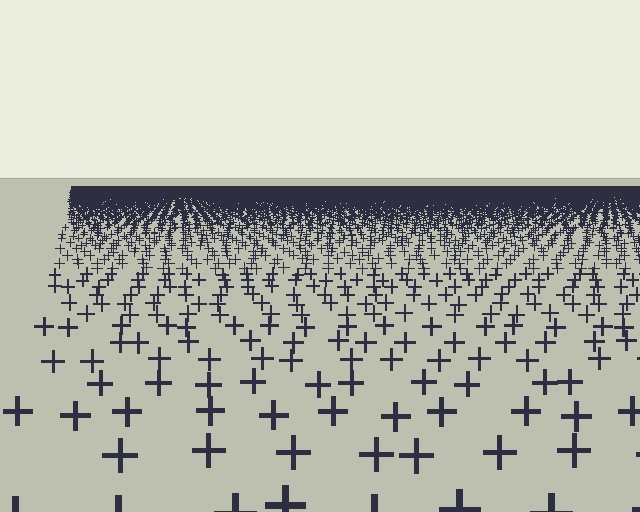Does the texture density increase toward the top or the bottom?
Density increases toward the top.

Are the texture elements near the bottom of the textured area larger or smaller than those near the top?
Larger. Near the bottom, elements are closer to the viewer and appear at a bigger on-screen size.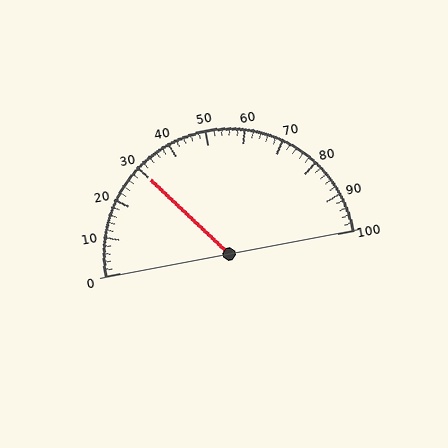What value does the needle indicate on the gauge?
The needle indicates approximately 30.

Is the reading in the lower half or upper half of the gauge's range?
The reading is in the lower half of the range (0 to 100).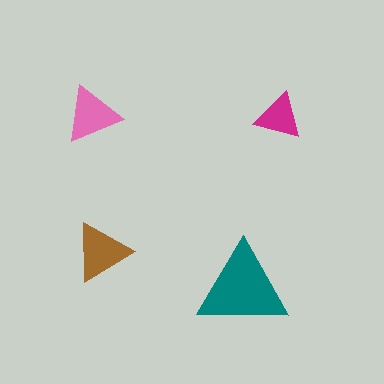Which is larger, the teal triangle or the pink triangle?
The teal one.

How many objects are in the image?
There are 4 objects in the image.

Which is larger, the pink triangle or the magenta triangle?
The pink one.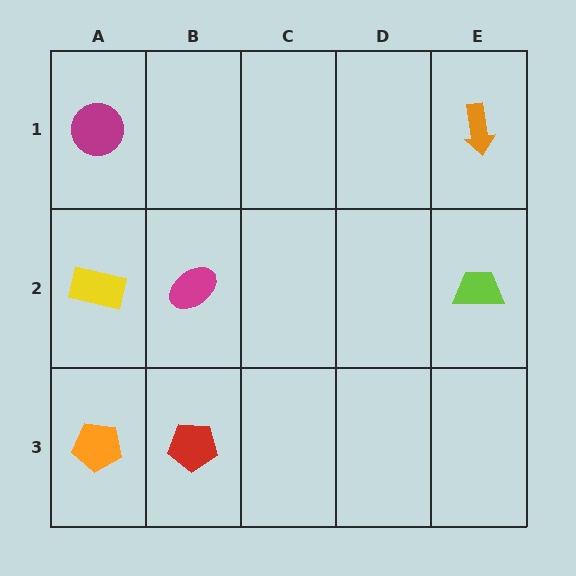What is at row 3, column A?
An orange pentagon.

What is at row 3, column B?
A red pentagon.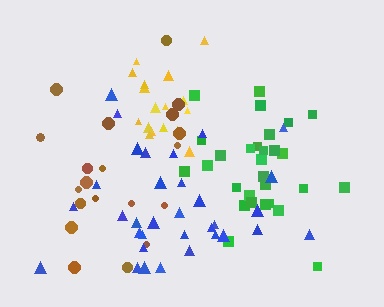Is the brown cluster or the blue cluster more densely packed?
Blue.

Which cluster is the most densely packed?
Yellow.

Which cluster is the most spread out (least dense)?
Brown.